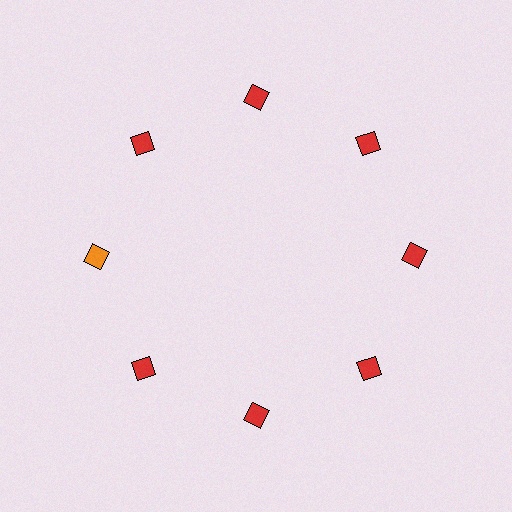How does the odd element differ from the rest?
It has a different color: orange instead of red.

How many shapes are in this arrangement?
There are 8 shapes arranged in a ring pattern.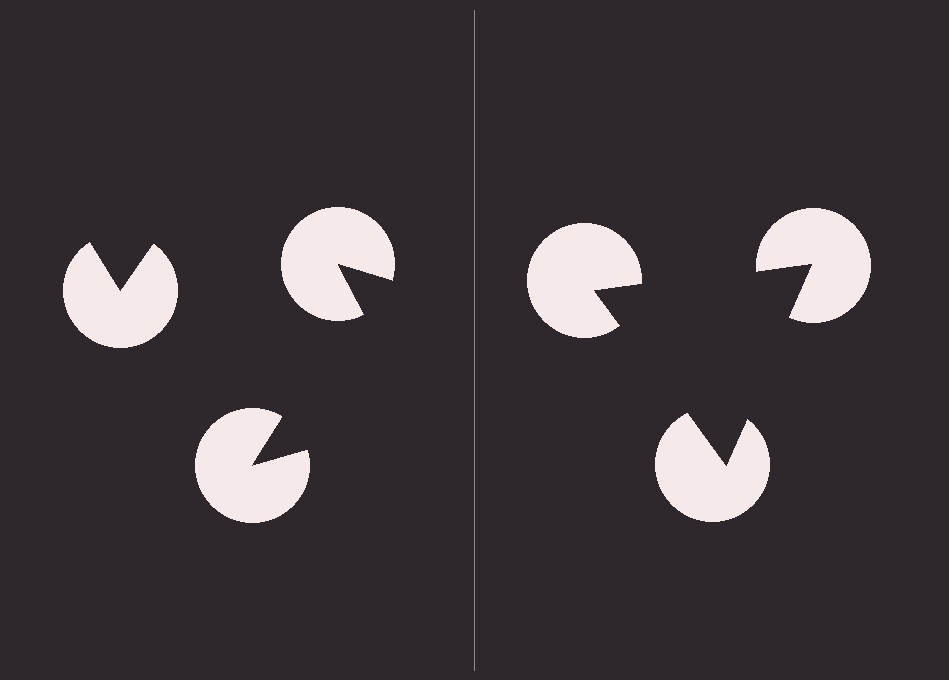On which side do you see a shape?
An illusory triangle appears on the right side. On the left side the wedge cuts are rotated, so no coherent shape forms.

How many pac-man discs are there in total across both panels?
6 — 3 on each side.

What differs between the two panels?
The pac-man discs are positioned identically on both sides; only the wedge orientations differ. On the right they align to a triangle; on the left they are misaligned.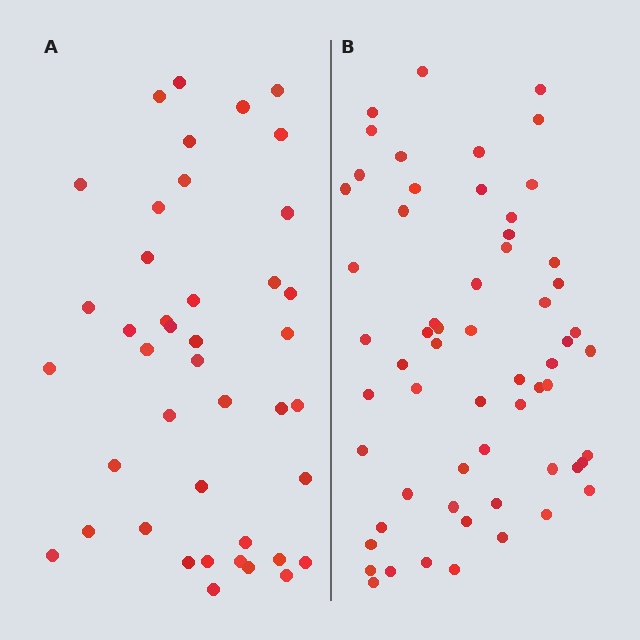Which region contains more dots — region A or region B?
Region B (the right region) has more dots.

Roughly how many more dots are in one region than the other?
Region B has approximately 20 more dots than region A.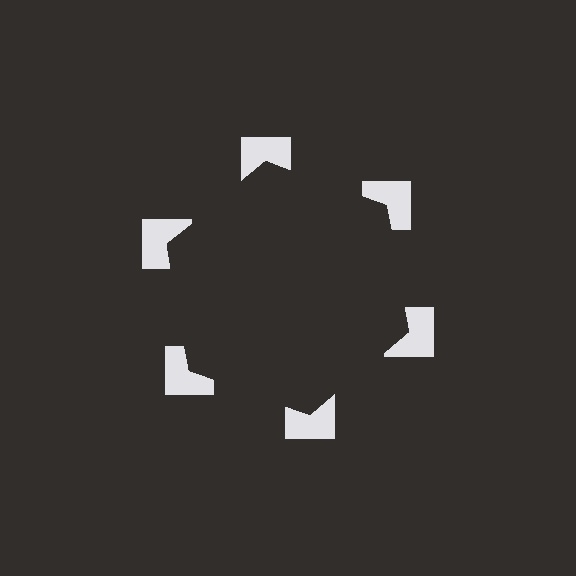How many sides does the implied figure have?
6 sides.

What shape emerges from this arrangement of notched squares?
An illusory hexagon — its edges are inferred from the aligned wedge cuts in the notched squares, not physically drawn.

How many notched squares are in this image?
There are 6 — one at each vertex of the illusory hexagon.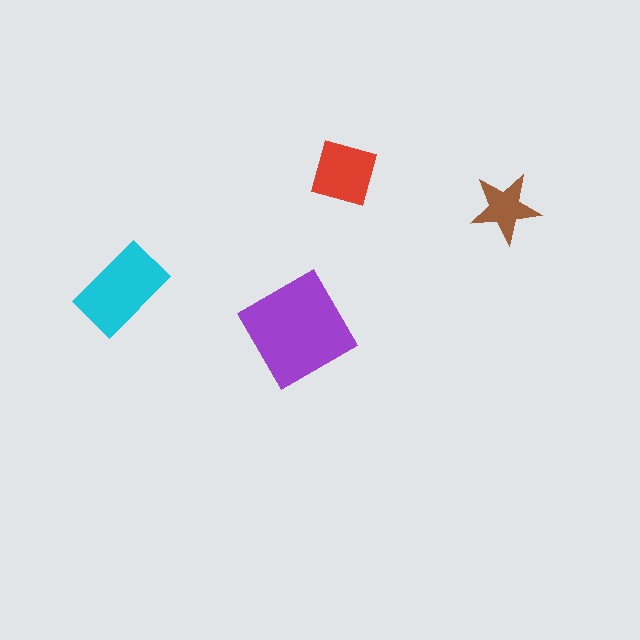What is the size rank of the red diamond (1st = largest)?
3rd.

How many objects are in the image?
There are 4 objects in the image.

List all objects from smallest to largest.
The brown star, the red diamond, the cyan rectangle, the purple diamond.